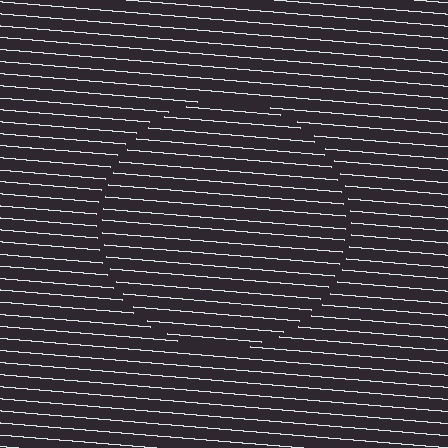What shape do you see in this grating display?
An illusory circle. The interior of the shape contains the same grating, shifted by half a period — the contour is defined by the phase discontinuity where line-ends from the inner and outer gratings abut.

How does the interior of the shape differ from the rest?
The interior of the shape contains the same grating, shifted by half a period — the contour is defined by the phase discontinuity where line-ends from the inner and outer gratings abut.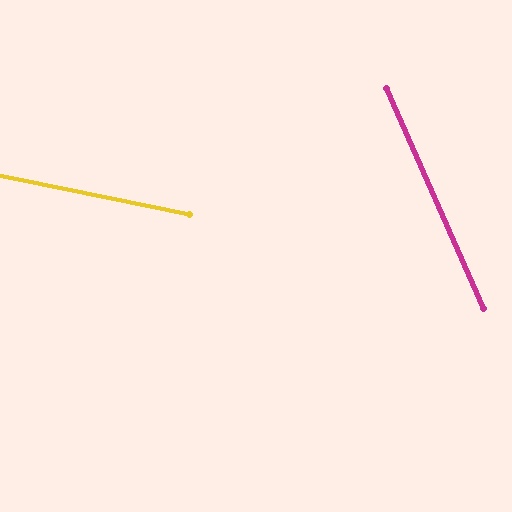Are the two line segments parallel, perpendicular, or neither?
Neither parallel nor perpendicular — they differ by about 54°.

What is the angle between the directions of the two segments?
Approximately 54 degrees.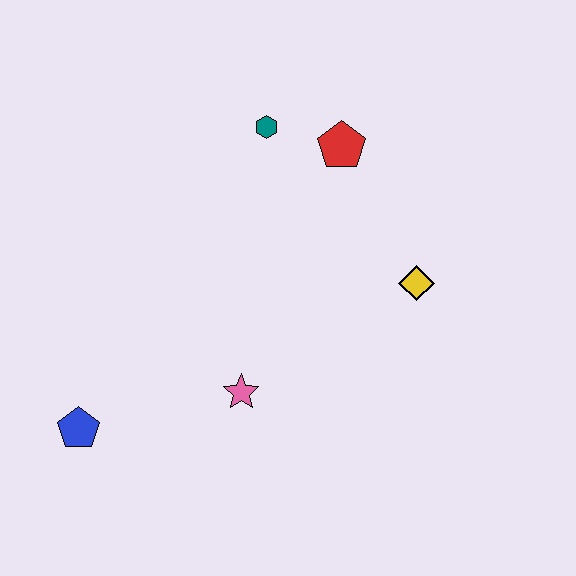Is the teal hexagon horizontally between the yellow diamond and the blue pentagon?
Yes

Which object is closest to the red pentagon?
The teal hexagon is closest to the red pentagon.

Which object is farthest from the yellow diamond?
The blue pentagon is farthest from the yellow diamond.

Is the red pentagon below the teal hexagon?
Yes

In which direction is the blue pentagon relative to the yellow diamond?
The blue pentagon is to the left of the yellow diamond.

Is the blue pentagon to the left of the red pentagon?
Yes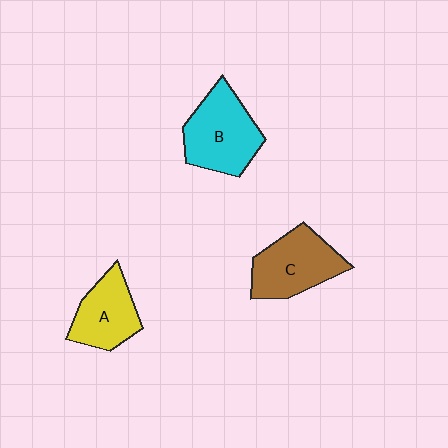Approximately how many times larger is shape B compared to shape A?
Approximately 1.3 times.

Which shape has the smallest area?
Shape A (yellow).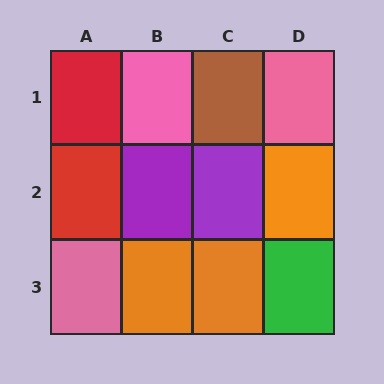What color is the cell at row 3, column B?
Orange.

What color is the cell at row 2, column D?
Orange.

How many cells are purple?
2 cells are purple.